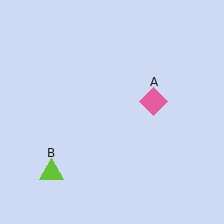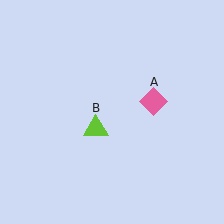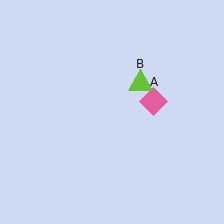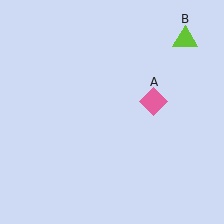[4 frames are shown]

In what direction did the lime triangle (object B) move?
The lime triangle (object B) moved up and to the right.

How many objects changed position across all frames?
1 object changed position: lime triangle (object B).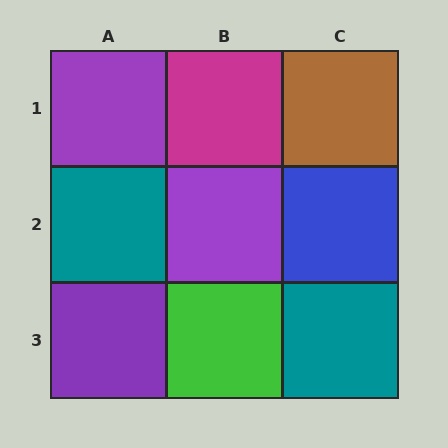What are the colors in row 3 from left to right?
Purple, green, teal.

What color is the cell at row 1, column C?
Brown.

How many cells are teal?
2 cells are teal.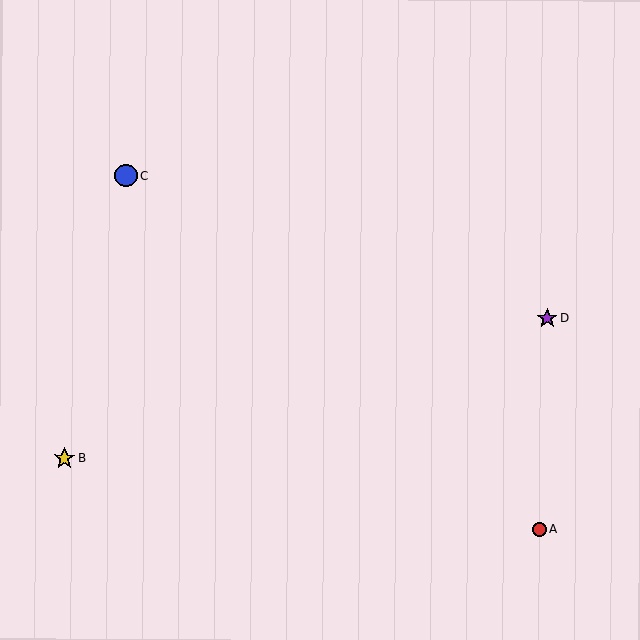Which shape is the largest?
The blue circle (labeled C) is the largest.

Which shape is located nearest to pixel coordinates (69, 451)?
The yellow star (labeled B) at (65, 458) is nearest to that location.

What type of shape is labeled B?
Shape B is a yellow star.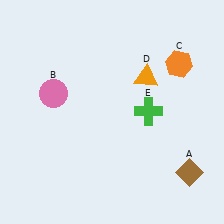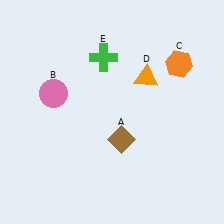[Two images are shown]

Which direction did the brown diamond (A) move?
The brown diamond (A) moved left.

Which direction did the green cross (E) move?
The green cross (E) moved up.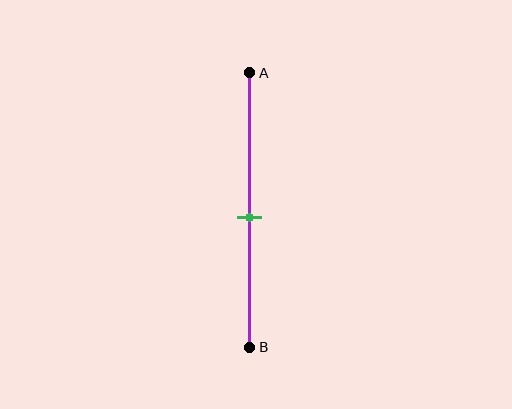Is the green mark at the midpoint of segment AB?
Yes, the mark is approximately at the midpoint.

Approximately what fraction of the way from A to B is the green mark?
The green mark is approximately 55% of the way from A to B.